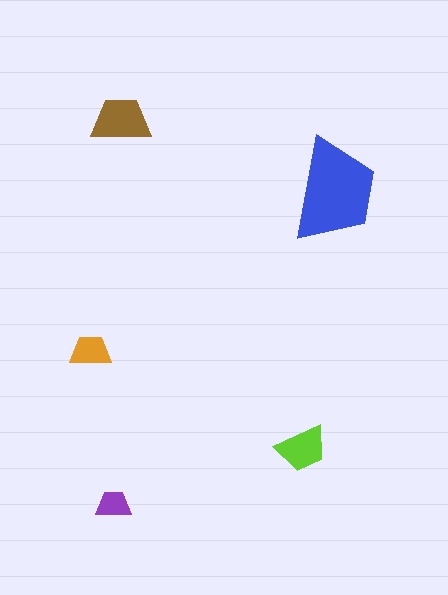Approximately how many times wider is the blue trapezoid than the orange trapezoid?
About 2.5 times wider.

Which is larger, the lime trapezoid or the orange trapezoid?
The lime one.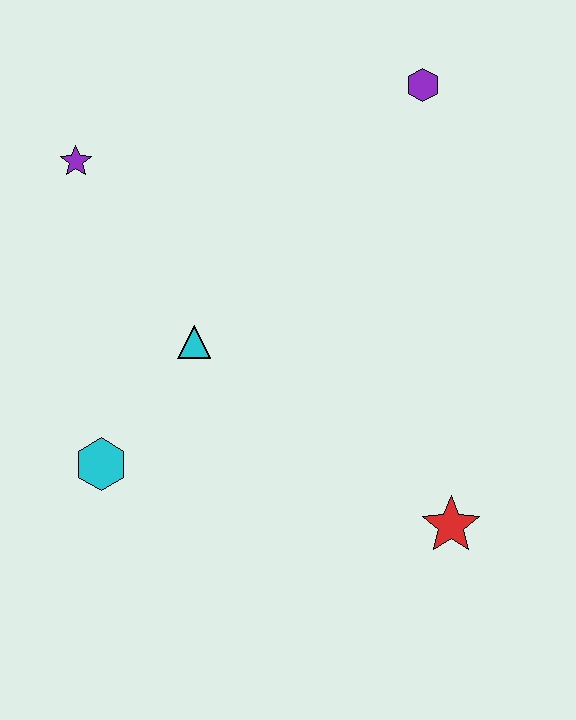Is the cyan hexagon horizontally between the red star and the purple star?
Yes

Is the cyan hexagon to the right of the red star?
No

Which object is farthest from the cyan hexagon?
The purple hexagon is farthest from the cyan hexagon.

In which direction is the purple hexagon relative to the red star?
The purple hexagon is above the red star.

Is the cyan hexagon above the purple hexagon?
No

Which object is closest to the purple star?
The cyan triangle is closest to the purple star.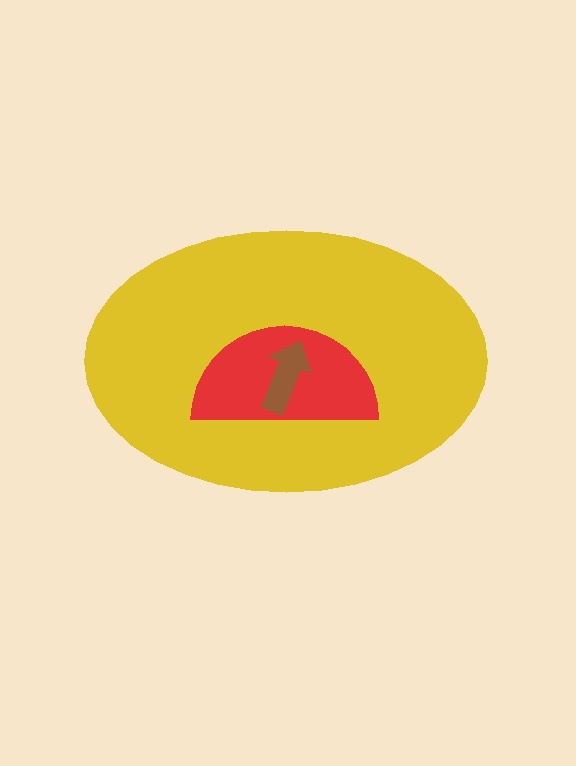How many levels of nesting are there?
3.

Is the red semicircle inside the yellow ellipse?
Yes.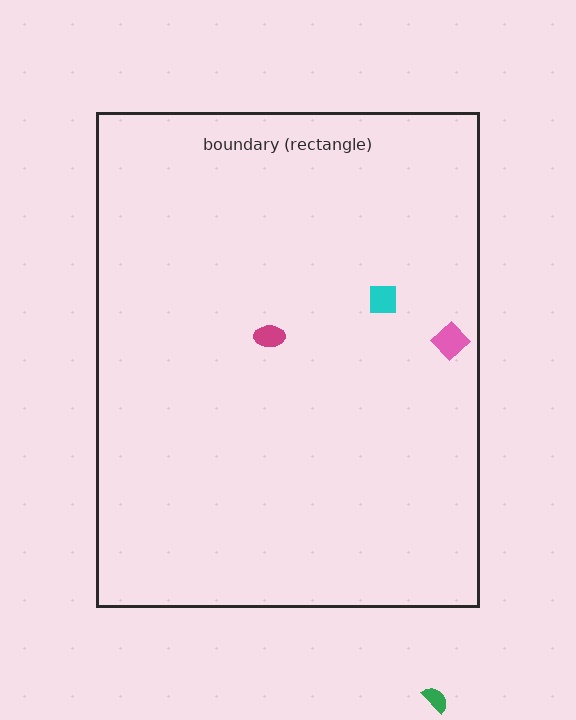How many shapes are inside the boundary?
3 inside, 1 outside.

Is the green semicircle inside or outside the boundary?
Outside.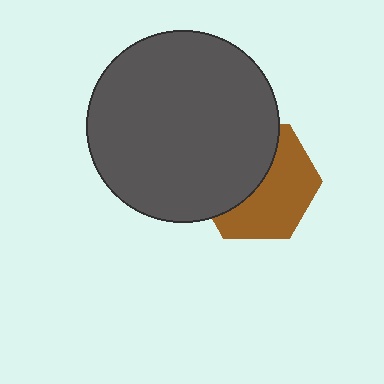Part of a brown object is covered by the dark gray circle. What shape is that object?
It is a hexagon.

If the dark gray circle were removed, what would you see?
You would see the complete brown hexagon.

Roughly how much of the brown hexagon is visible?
About half of it is visible (roughly 52%).